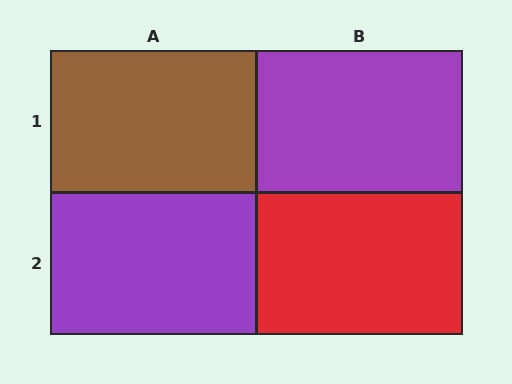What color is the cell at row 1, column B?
Purple.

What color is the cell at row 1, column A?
Brown.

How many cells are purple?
2 cells are purple.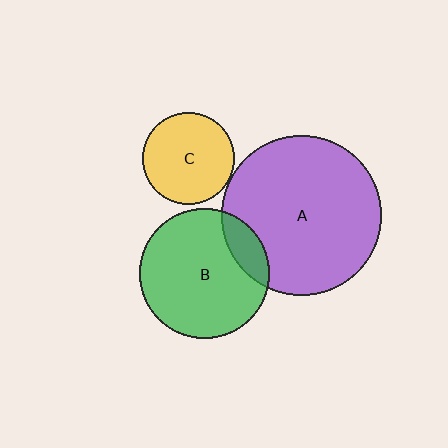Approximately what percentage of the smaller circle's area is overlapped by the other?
Approximately 15%.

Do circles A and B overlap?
Yes.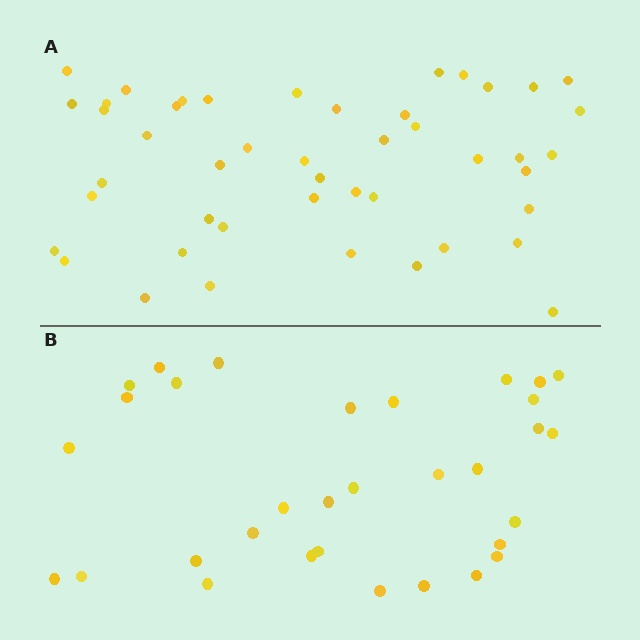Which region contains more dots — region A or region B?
Region A (the top region) has more dots.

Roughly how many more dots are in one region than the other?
Region A has approximately 15 more dots than region B.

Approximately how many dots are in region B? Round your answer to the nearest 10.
About 30 dots. (The exact count is 32, which rounds to 30.)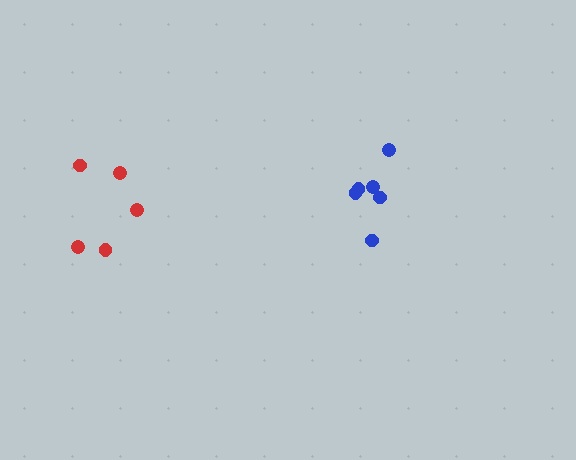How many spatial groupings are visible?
There are 2 spatial groupings.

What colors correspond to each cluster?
The clusters are colored: blue, red.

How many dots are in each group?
Group 1: 6 dots, Group 2: 5 dots (11 total).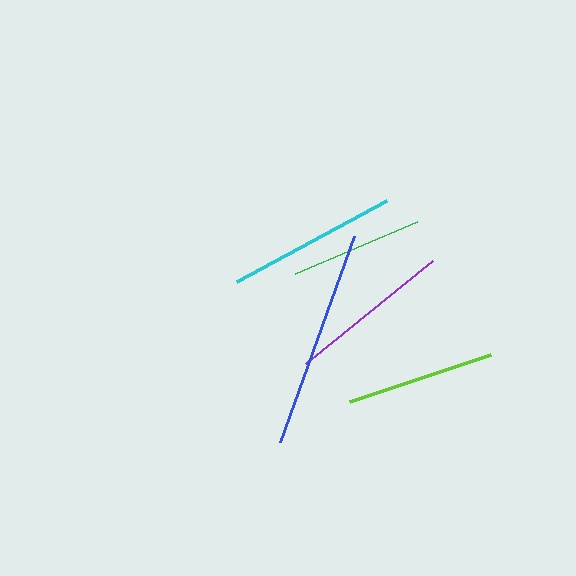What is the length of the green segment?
The green segment is approximately 132 pixels long.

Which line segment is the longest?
The blue line is the longest at approximately 219 pixels.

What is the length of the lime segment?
The lime segment is approximately 149 pixels long.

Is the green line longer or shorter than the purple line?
The purple line is longer than the green line.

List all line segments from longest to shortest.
From longest to shortest: blue, cyan, purple, lime, green.